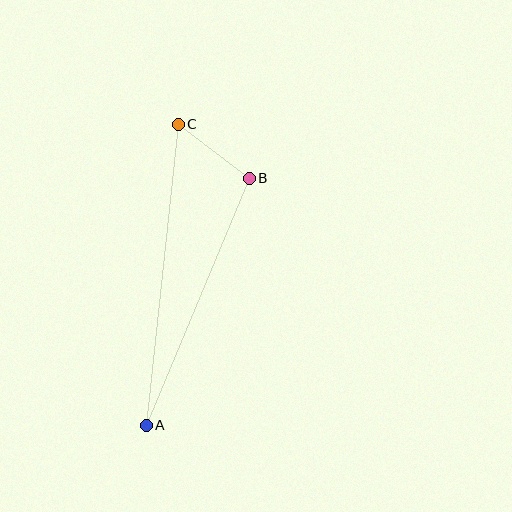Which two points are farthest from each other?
Points A and C are farthest from each other.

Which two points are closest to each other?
Points B and C are closest to each other.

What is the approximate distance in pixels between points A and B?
The distance between A and B is approximately 268 pixels.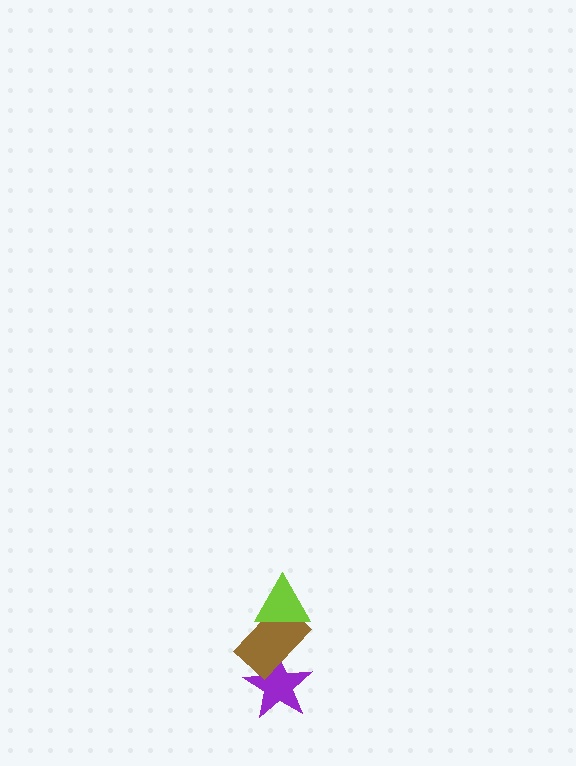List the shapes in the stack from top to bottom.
From top to bottom: the lime triangle, the brown rectangle, the purple star.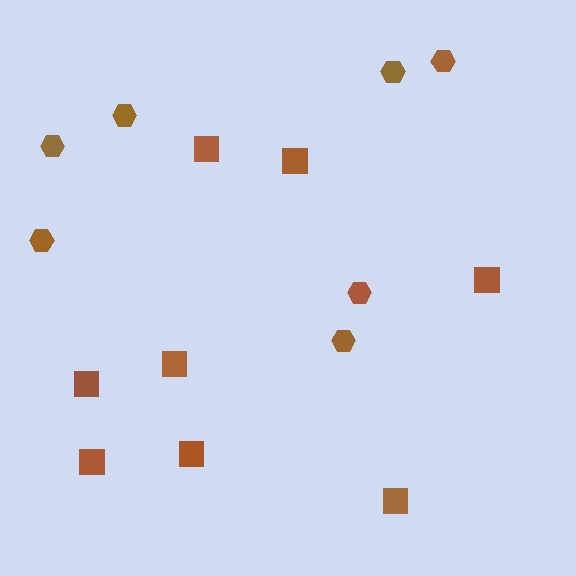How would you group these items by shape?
There are 2 groups: one group of hexagons (7) and one group of squares (8).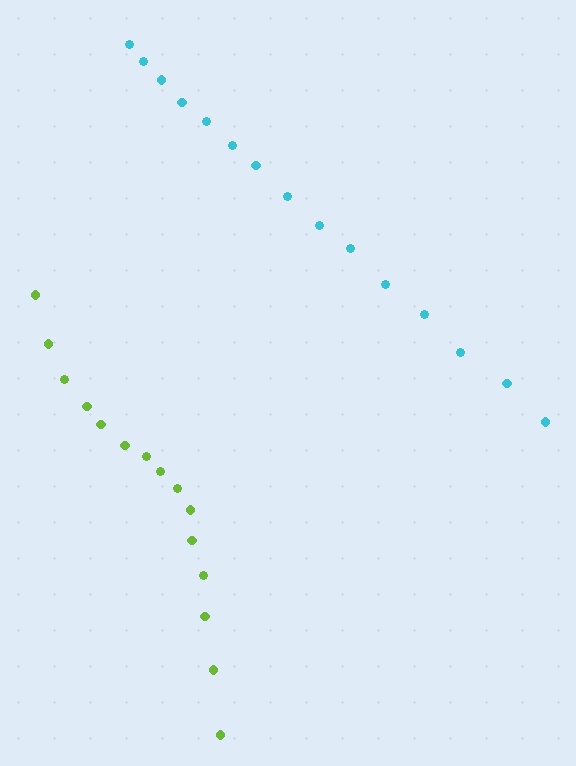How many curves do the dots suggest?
There are 2 distinct paths.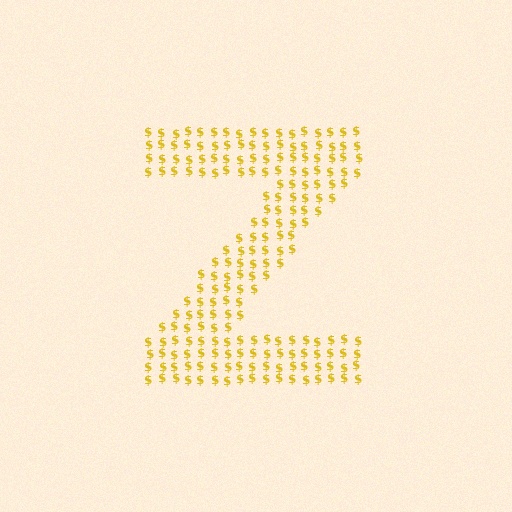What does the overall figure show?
The overall figure shows the letter Z.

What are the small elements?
The small elements are dollar signs.